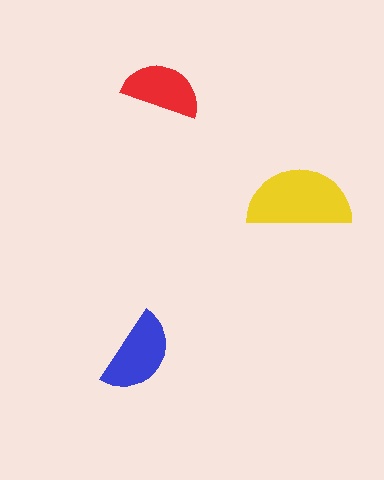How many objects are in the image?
There are 3 objects in the image.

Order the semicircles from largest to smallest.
the yellow one, the blue one, the red one.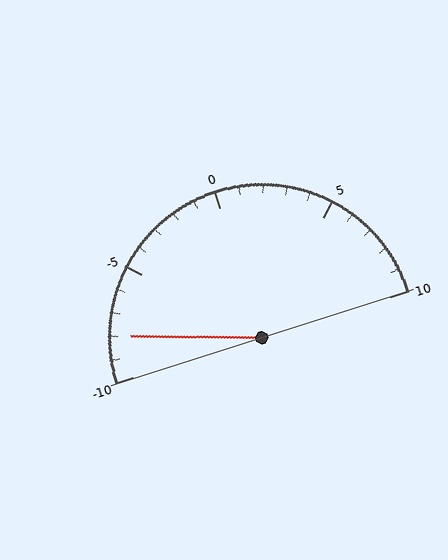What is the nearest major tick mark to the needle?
The nearest major tick mark is -10.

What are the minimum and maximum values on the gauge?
The gauge ranges from -10 to 10.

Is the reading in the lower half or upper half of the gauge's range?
The reading is in the lower half of the range (-10 to 10).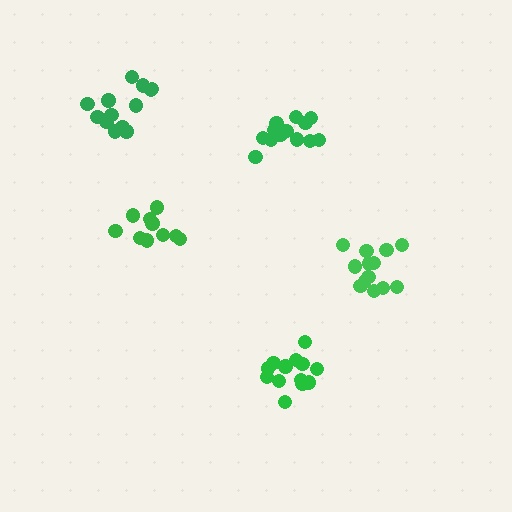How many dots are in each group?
Group 1: 14 dots, Group 2: 13 dots, Group 3: 13 dots, Group 4: 10 dots, Group 5: 13 dots (63 total).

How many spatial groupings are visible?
There are 5 spatial groupings.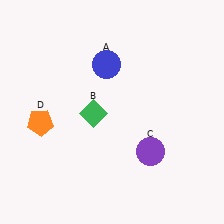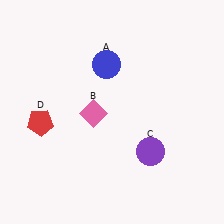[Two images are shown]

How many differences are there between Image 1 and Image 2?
There are 2 differences between the two images.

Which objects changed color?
B changed from green to pink. D changed from orange to red.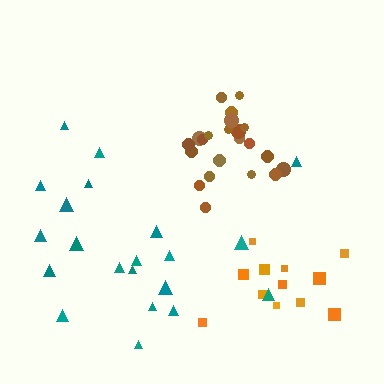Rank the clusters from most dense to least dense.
brown, orange, teal.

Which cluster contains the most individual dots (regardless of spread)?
Brown (22).